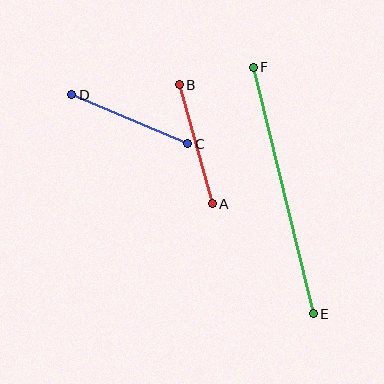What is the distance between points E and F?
The distance is approximately 254 pixels.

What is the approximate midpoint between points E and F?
The midpoint is at approximately (283, 191) pixels.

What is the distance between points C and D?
The distance is approximately 126 pixels.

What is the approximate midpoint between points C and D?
The midpoint is at approximately (130, 119) pixels.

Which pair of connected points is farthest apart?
Points E and F are farthest apart.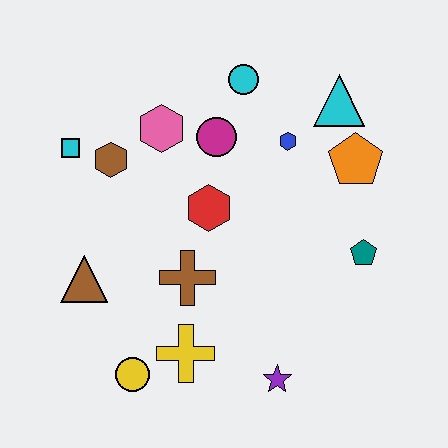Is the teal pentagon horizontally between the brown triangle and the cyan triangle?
No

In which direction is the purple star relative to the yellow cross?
The purple star is to the right of the yellow cross.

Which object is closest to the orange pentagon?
The cyan triangle is closest to the orange pentagon.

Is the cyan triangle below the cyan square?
No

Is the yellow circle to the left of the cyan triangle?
Yes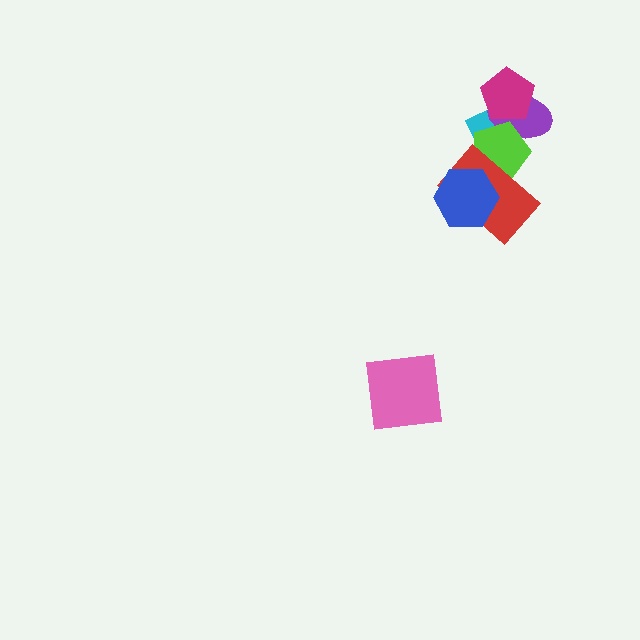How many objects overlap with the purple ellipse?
3 objects overlap with the purple ellipse.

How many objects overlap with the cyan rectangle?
3 objects overlap with the cyan rectangle.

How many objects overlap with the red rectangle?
2 objects overlap with the red rectangle.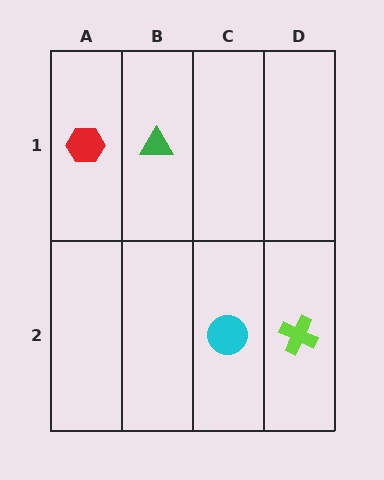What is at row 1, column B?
A green triangle.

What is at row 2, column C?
A cyan circle.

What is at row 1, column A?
A red hexagon.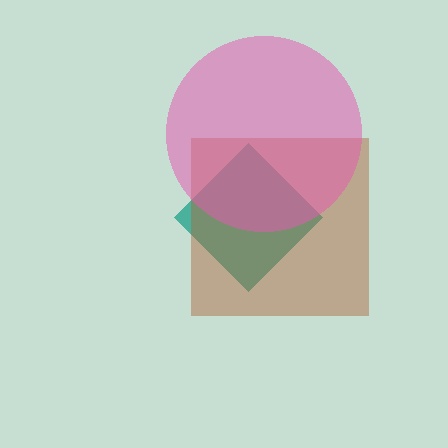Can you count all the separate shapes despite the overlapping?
Yes, there are 3 separate shapes.